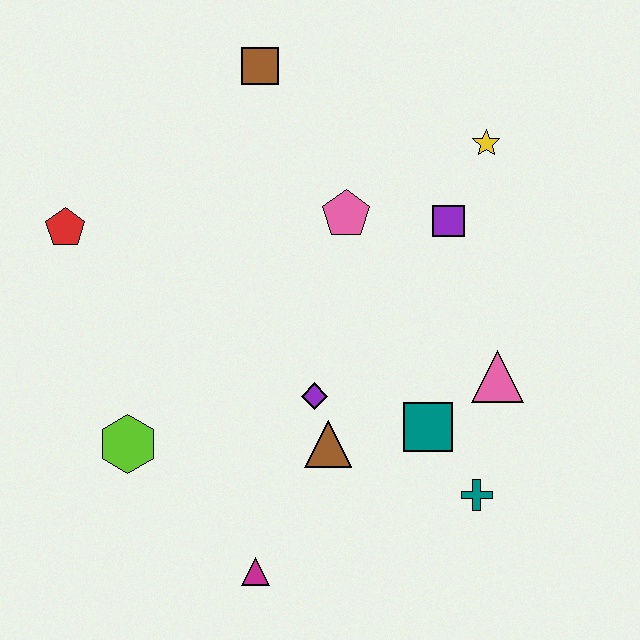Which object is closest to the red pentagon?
The lime hexagon is closest to the red pentagon.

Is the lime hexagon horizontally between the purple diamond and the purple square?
No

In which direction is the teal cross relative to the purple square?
The teal cross is below the purple square.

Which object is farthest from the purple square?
The magenta triangle is farthest from the purple square.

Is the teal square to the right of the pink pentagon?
Yes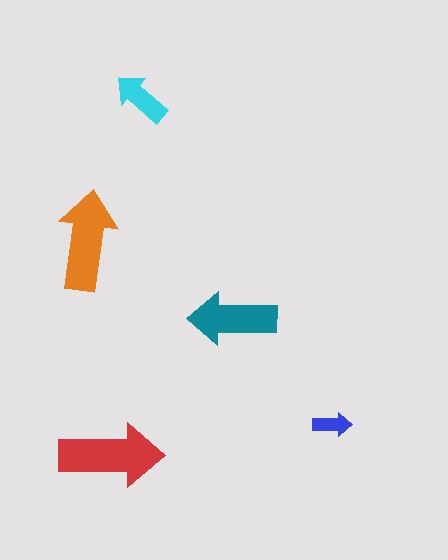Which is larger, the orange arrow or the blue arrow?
The orange one.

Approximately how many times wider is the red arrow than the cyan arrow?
About 2 times wider.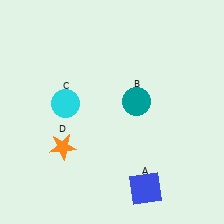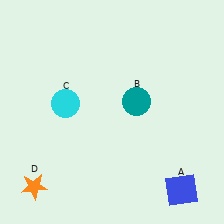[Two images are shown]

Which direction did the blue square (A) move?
The blue square (A) moved right.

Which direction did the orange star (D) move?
The orange star (D) moved down.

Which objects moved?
The objects that moved are: the blue square (A), the orange star (D).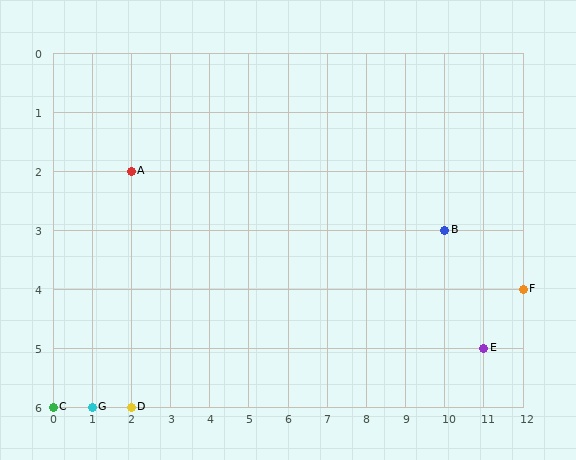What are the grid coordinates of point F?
Point F is at grid coordinates (12, 4).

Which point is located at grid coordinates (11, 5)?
Point E is at (11, 5).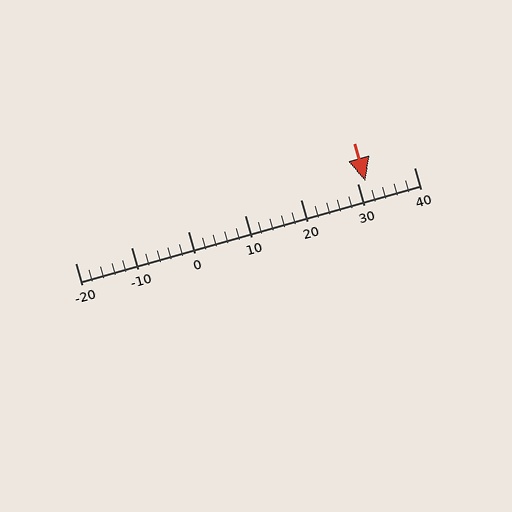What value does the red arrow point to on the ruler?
The red arrow points to approximately 31.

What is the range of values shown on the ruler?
The ruler shows values from -20 to 40.